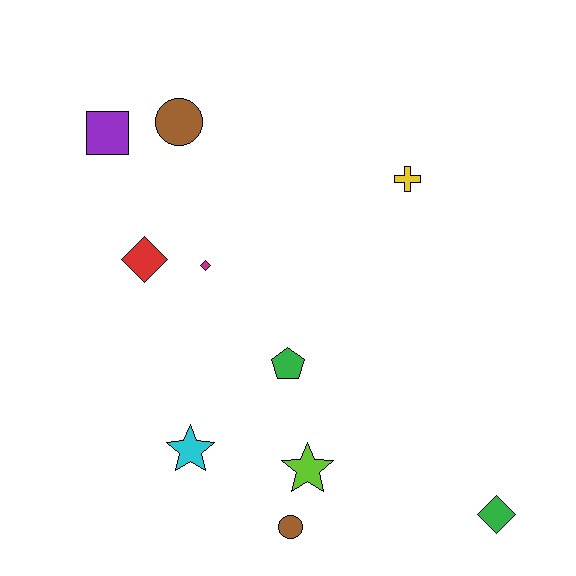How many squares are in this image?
There is 1 square.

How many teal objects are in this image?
There are no teal objects.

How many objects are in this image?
There are 10 objects.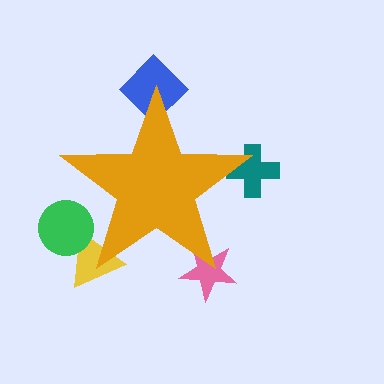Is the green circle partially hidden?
Yes, the green circle is partially hidden behind the orange star.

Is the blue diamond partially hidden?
Yes, the blue diamond is partially hidden behind the orange star.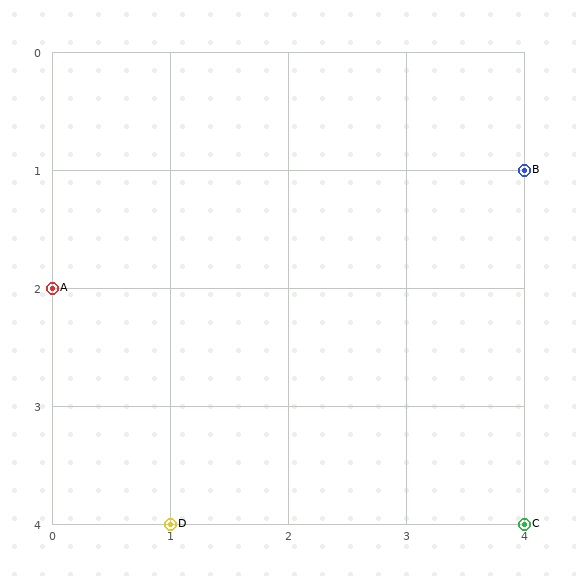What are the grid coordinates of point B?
Point B is at grid coordinates (4, 1).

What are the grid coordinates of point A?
Point A is at grid coordinates (0, 2).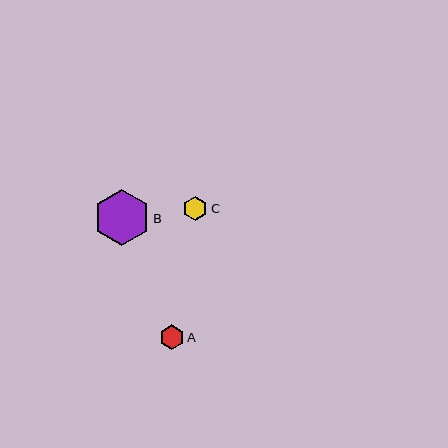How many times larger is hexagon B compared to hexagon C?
Hexagon B is approximately 2.3 times the size of hexagon C.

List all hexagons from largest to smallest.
From largest to smallest: B, C, A.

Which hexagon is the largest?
Hexagon B is the largest with a size of approximately 56 pixels.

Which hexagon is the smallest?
Hexagon A is the smallest with a size of approximately 25 pixels.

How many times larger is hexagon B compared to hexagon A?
Hexagon B is approximately 2.3 times the size of hexagon A.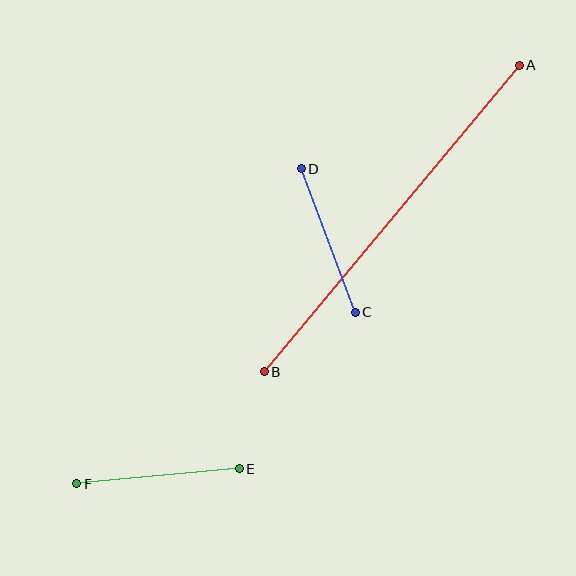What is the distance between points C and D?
The distance is approximately 153 pixels.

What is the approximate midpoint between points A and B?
The midpoint is at approximately (392, 218) pixels.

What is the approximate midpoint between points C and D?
The midpoint is at approximately (328, 240) pixels.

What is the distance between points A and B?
The distance is approximately 398 pixels.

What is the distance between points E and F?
The distance is approximately 163 pixels.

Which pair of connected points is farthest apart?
Points A and B are farthest apart.